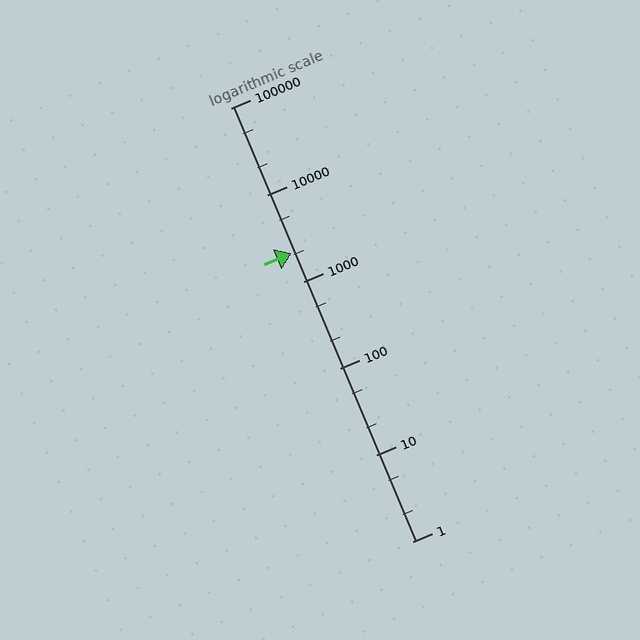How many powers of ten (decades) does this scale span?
The scale spans 5 decades, from 1 to 100000.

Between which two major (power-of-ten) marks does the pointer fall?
The pointer is between 1000 and 10000.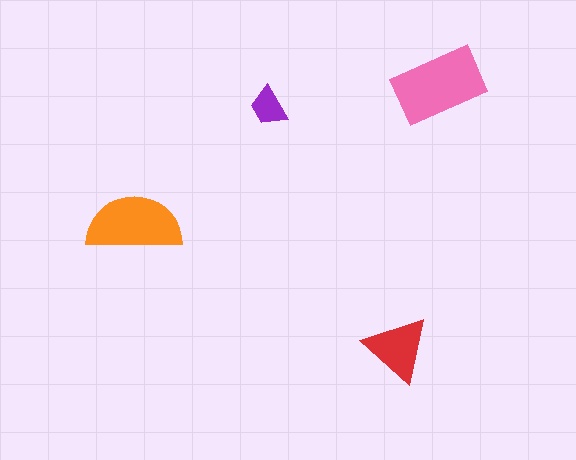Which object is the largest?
The pink rectangle.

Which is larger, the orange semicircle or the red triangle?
The orange semicircle.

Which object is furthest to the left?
The orange semicircle is leftmost.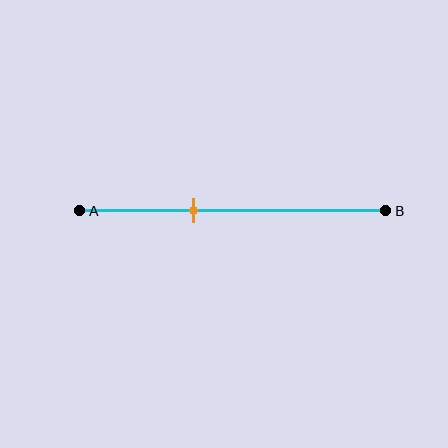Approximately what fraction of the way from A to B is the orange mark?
The orange mark is approximately 35% of the way from A to B.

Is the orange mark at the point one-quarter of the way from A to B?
No, the mark is at about 35% from A, not at the 25% one-quarter point.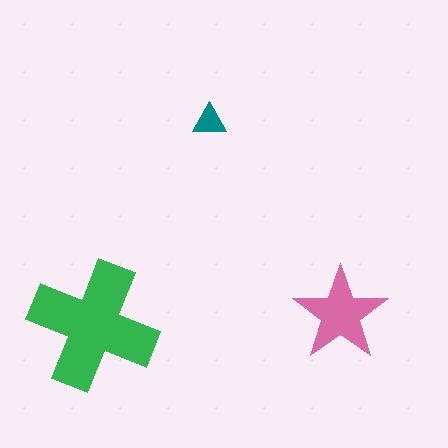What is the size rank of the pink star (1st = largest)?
2nd.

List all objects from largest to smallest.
The green cross, the pink star, the teal triangle.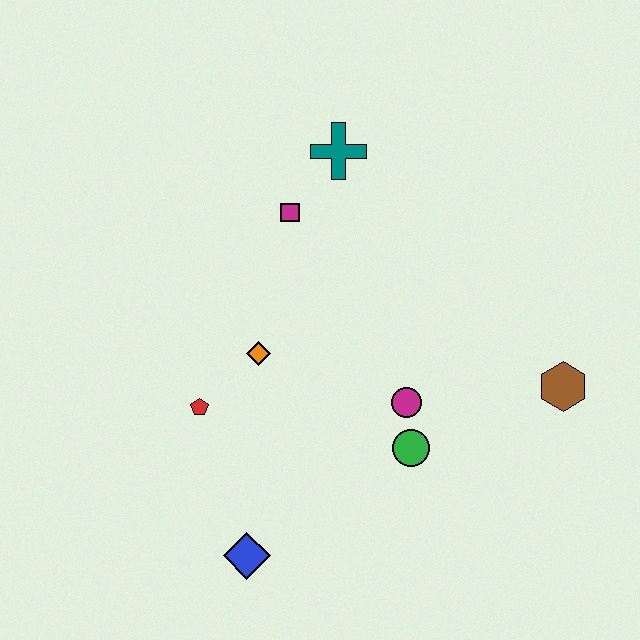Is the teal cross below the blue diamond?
No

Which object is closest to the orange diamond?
The red pentagon is closest to the orange diamond.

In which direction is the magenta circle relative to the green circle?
The magenta circle is above the green circle.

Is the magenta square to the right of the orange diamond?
Yes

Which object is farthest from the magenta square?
The blue diamond is farthest from the magenta square.